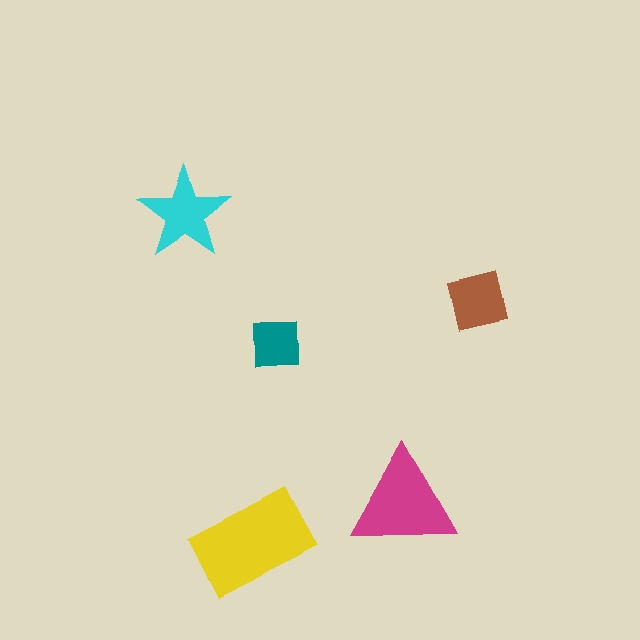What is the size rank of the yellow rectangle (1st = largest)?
1st.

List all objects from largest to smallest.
The yellow rectangle, the magenta triangle, the cyan star, the brown square, the teal square.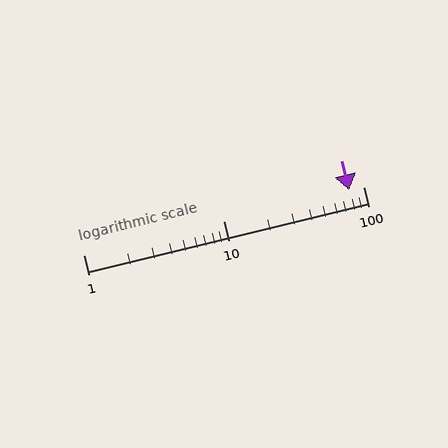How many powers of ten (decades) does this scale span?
The scale spans 2 decades, from 1 to 100.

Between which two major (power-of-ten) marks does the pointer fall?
The pointer is between 10 and 100.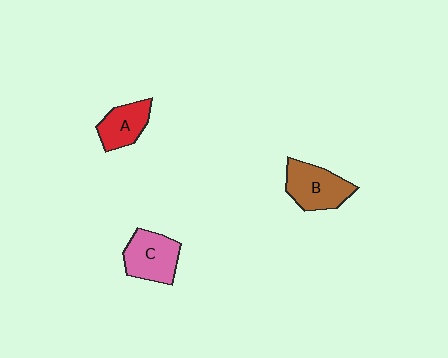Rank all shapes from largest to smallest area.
From largest to smallest: B (brown), C (pink), A (red).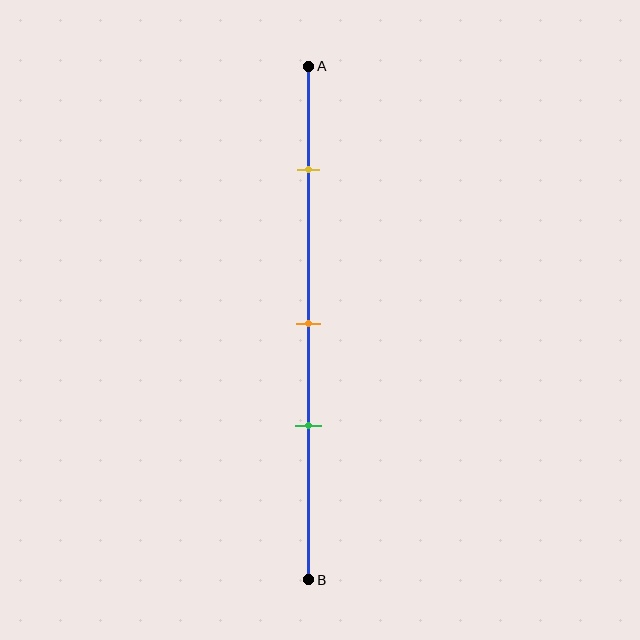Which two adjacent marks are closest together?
The orange and green marks are the closest adjacent pair.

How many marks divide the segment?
There are 3 marks dividing the segment.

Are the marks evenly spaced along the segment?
No, the marks are not evenly spaced.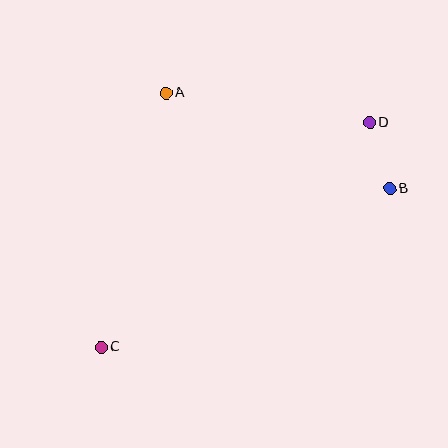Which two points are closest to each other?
Points B and D are closest to each other.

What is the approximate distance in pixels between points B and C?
The distance between B and C is approximately 329 pixels.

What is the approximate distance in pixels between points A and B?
The distance between A and B is approximately 244 pixels.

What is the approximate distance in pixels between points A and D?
The distance between A and D is approximately 206 pixels.